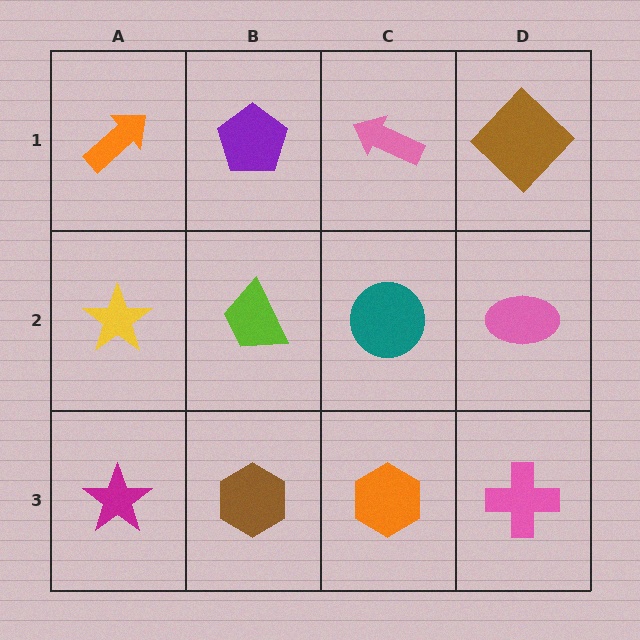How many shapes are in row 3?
4 shapes.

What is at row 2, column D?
A pink ellipse.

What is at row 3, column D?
A pink cross.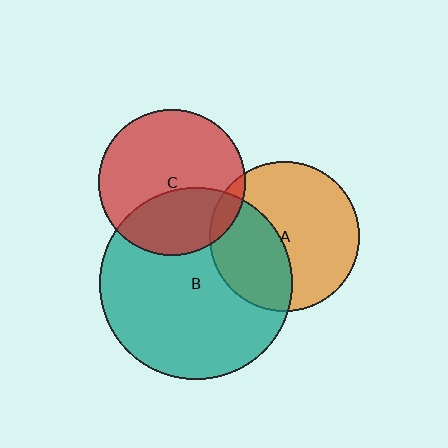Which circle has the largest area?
Circle B (teal).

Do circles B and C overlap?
Yes.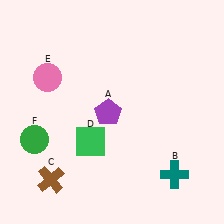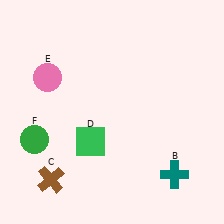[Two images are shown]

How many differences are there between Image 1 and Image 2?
There is 1 difference between the two images.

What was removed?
The purple pentagon (A) was removed in Image 2.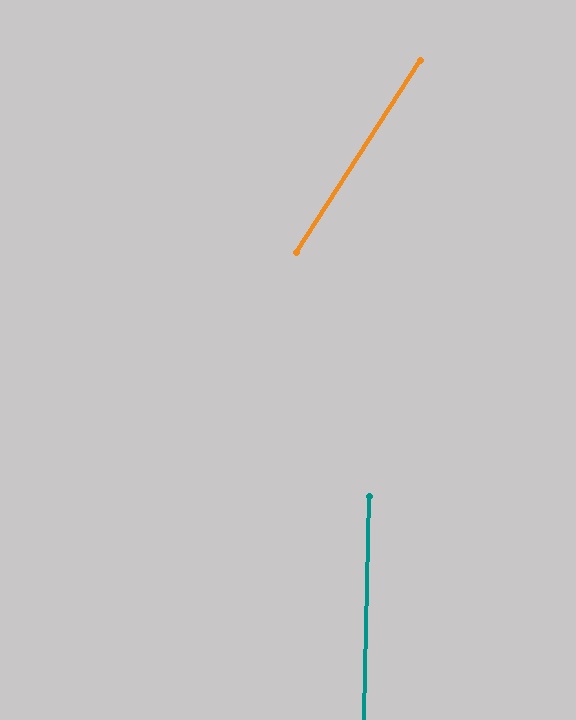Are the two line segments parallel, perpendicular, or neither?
Neither parallel nor perpendicular — they differ by about 31°.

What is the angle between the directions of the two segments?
Approximately 31 degrees.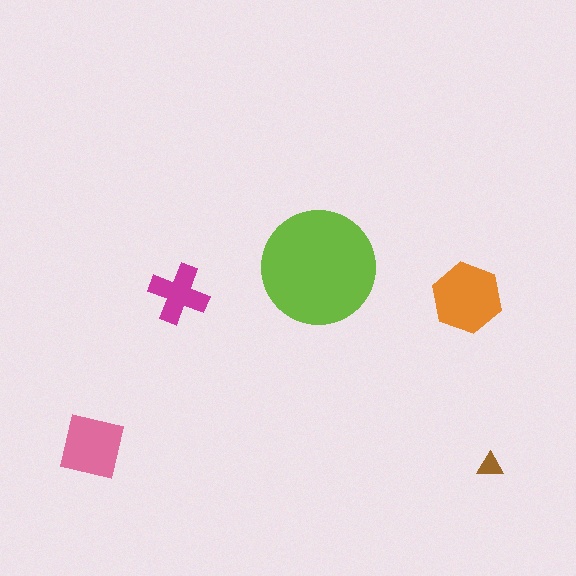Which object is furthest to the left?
The pink square is leftmost.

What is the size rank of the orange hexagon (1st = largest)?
2nd.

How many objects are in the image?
There are 5 objects in the image.